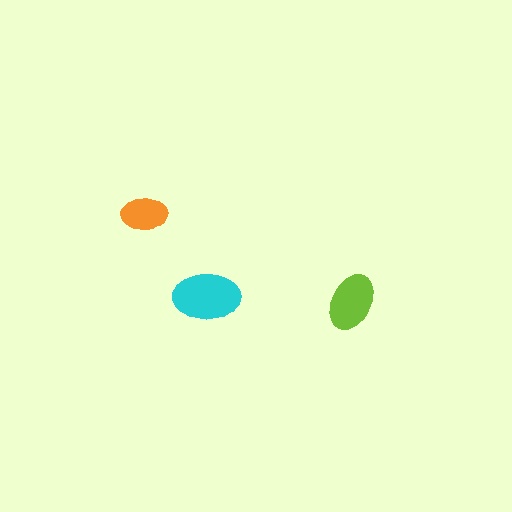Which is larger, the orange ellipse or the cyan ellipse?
The cyan one.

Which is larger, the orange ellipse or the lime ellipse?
The lime one.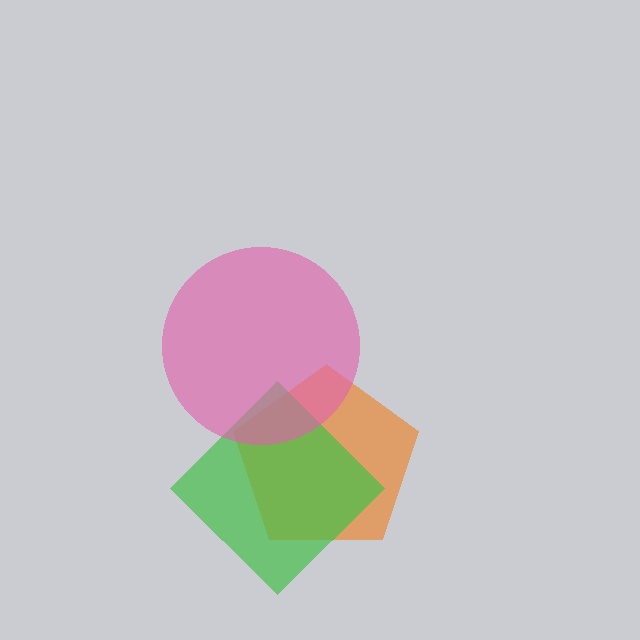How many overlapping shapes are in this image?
There are 3 overlapping shapes in the image.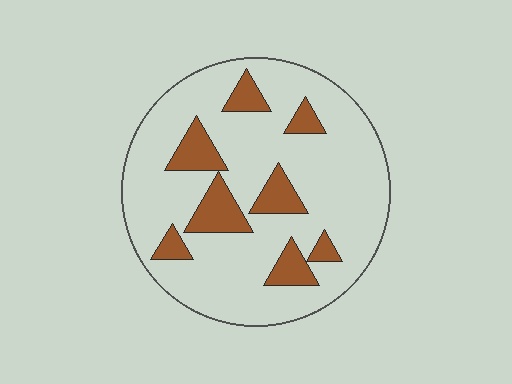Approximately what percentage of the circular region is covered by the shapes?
Approximately 20%.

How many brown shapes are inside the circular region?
8.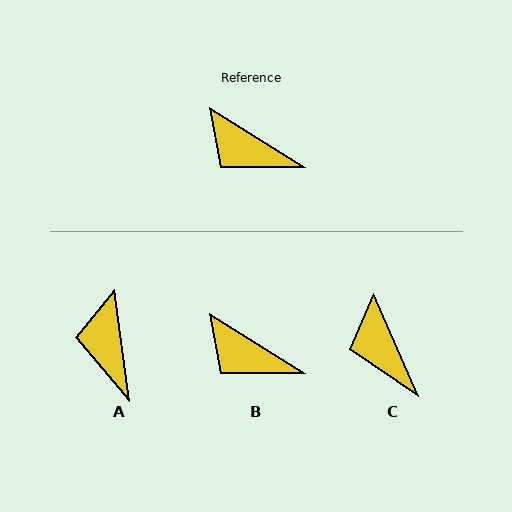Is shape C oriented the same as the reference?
No, it is off by about 34 degrees.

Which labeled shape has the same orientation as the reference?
B.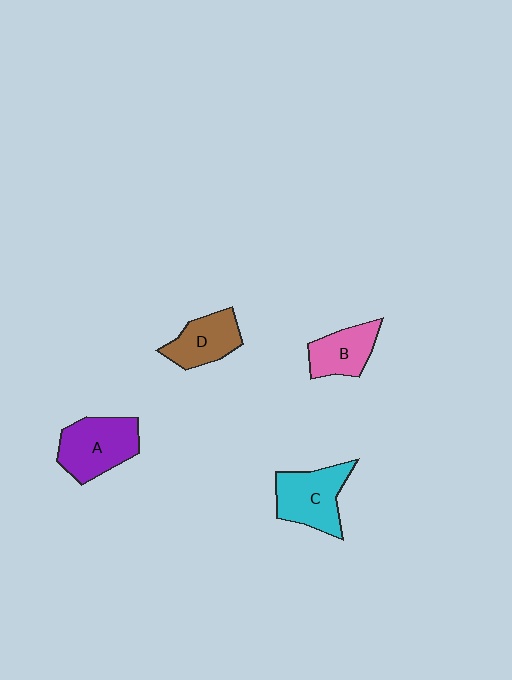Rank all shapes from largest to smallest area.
From largest to smallest: A (purple), C (cyan), D (brown), B (pink).